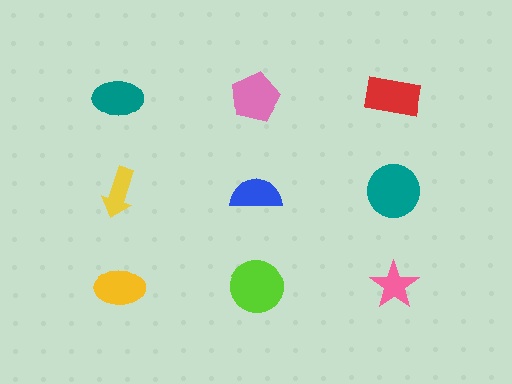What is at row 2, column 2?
A blue semicircle.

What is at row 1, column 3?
A red rectangle.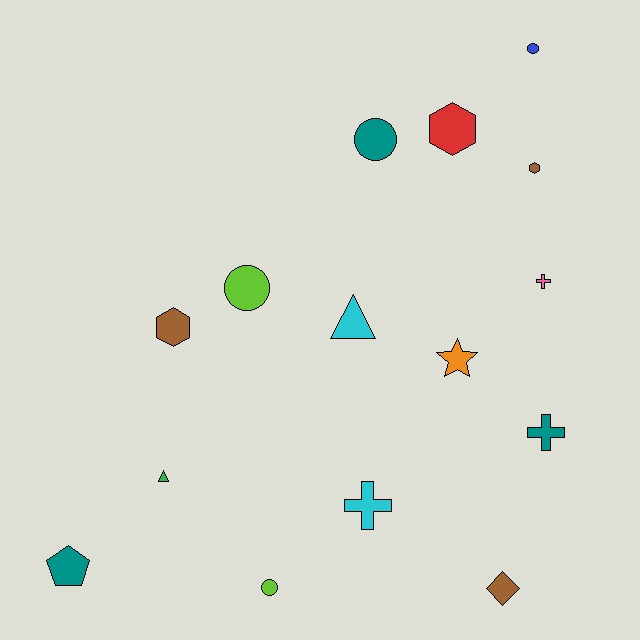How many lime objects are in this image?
There are 2 lime objects.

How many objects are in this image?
There are 15 objects.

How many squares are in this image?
There are no squares.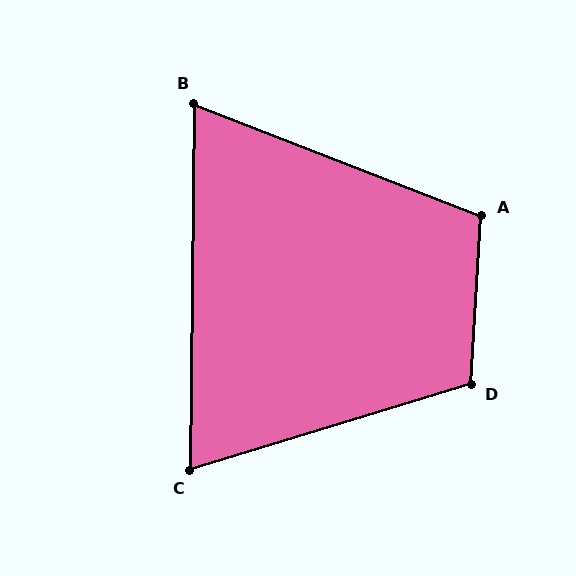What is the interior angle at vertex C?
Approximately 72 degrees (acute).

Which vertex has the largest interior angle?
D, at approximately 110 degrees.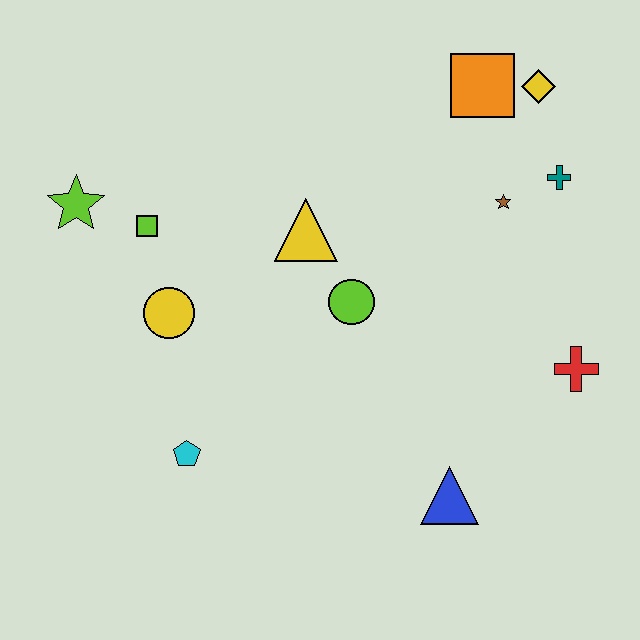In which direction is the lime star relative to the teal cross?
The lime star is to the left of the teal cross.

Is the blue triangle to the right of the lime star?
Yes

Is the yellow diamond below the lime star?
No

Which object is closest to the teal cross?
The brown star is closest to the teal cross.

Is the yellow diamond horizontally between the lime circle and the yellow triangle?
No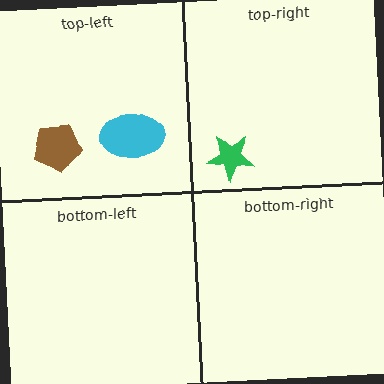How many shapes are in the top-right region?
1.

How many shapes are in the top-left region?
2.